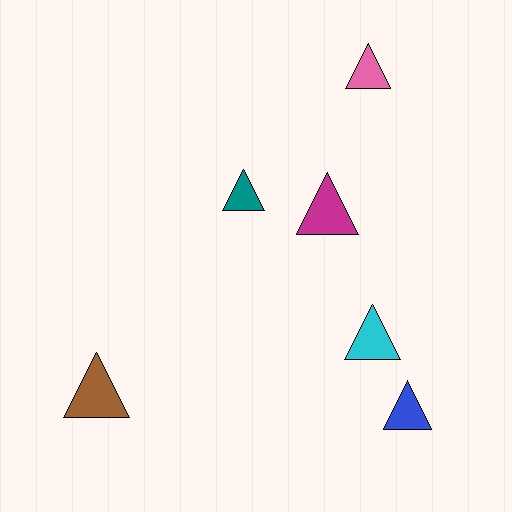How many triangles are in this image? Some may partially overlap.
There are 6 triangles.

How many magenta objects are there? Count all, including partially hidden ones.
There is 1 magenta object.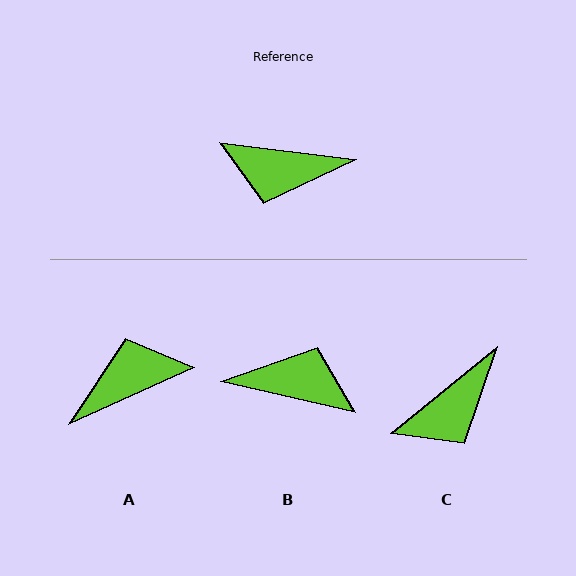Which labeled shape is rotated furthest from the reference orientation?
B, about 174 degrees away.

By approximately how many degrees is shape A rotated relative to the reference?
Approximately 149 degrees clockwise.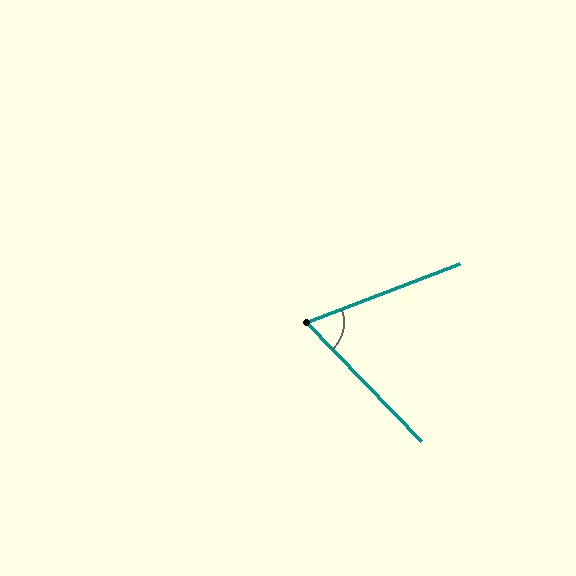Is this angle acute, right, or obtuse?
It is acute.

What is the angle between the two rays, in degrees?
Approximately 67 degrees.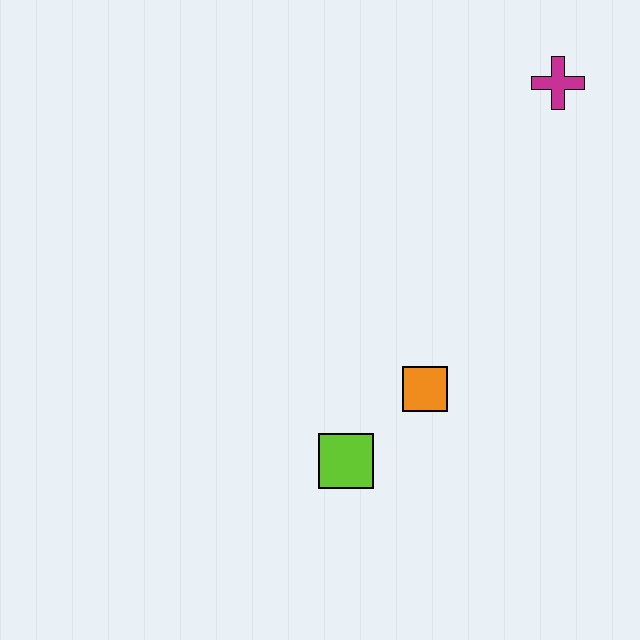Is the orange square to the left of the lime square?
No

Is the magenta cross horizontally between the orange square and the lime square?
No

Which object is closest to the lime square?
The orange square is closest to the lime square.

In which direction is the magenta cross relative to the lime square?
The magenta cross is above the lime square.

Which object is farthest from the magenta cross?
The lime square is farthest from the magenta cross.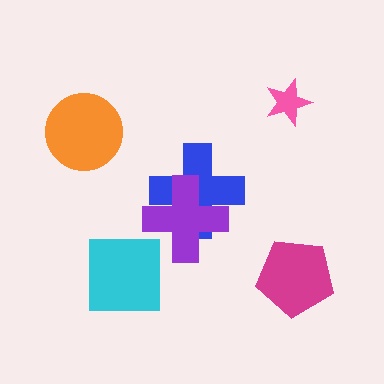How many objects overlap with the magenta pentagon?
0 objects overlap with the magenta pentagon.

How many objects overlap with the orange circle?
0 objects overlap with the orange circle.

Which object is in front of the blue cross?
The purple cross is in front of the blue cross.